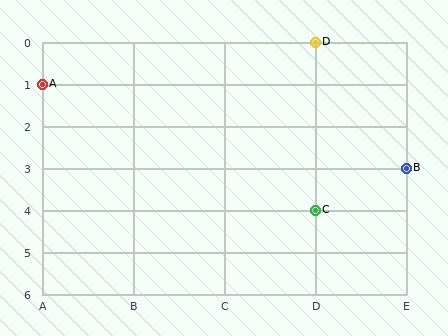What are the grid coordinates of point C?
Point C is at grid coordinates (D, 4).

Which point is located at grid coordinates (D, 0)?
Point D is at (D, 0).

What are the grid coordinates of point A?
Point A is at grid coordinates (A, 1).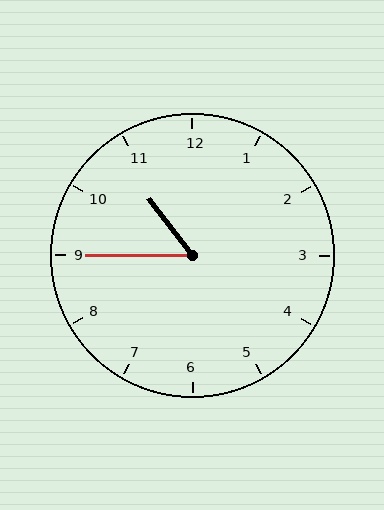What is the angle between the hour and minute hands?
Approximately 52 degrees.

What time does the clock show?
10:45.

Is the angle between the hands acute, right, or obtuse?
It is acute.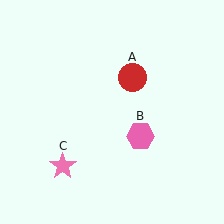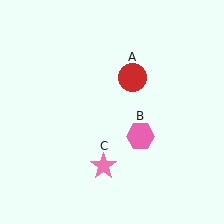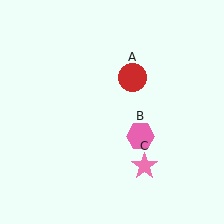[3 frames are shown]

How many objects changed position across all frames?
1 object changed position: pink star (object C).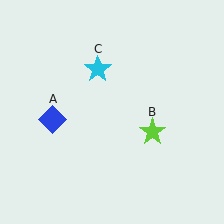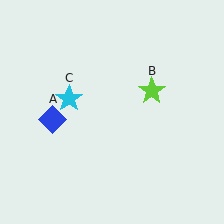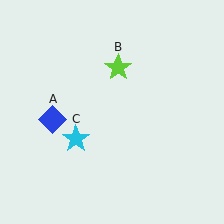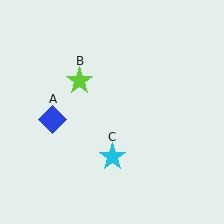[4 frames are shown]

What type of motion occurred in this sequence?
The lime star (object B), cyan star (object C) rotated counterclockwise around the center of the scene.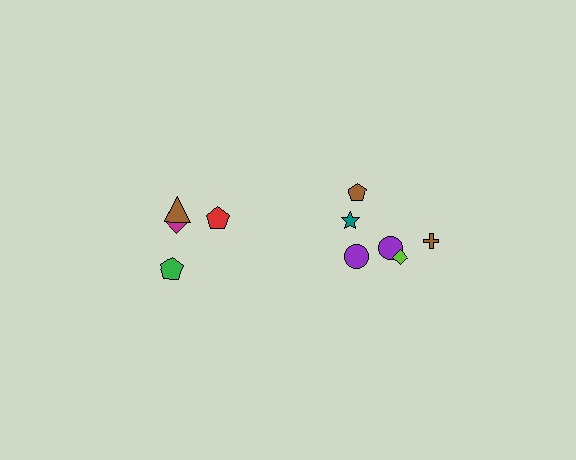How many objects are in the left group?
There are 4 objects.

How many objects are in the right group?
There are 6 objects.